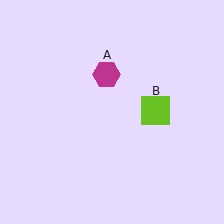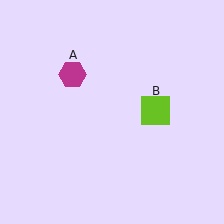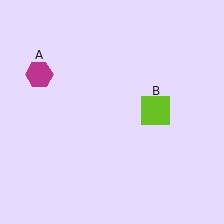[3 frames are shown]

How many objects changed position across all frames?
1 object changed position: magenta hexagon (object A).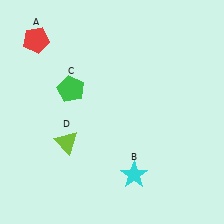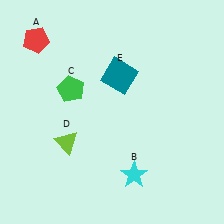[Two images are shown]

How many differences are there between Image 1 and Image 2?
There is 1 difference between the two images.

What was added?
A teal square (E) was added in Image 2.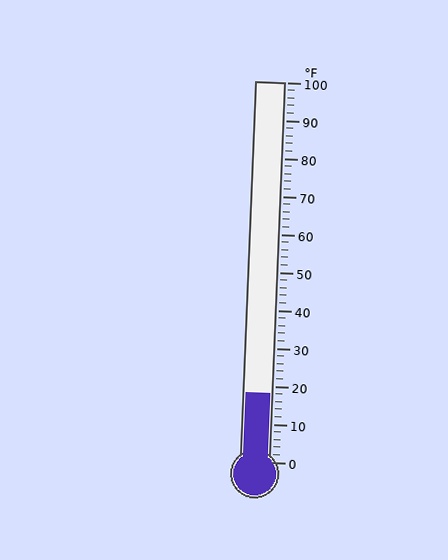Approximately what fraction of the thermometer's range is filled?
The thermometer is filled to approximately 20% of its range.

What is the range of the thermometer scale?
The thermometer scale ranges from 0°F to 100°F.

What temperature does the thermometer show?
The thermometer shows approximately 18°F.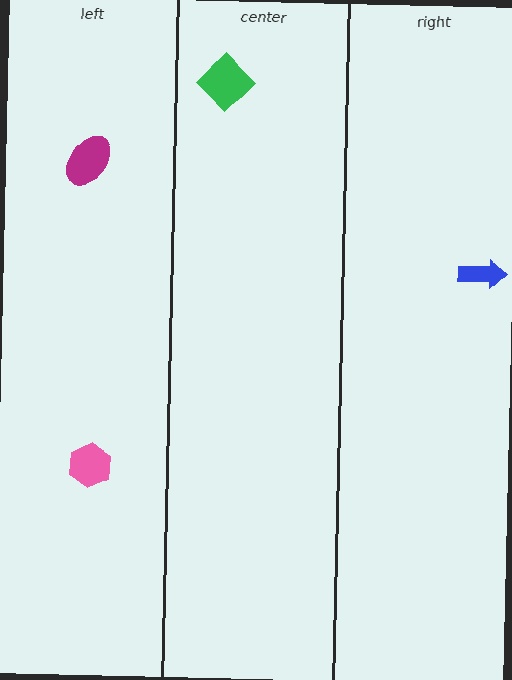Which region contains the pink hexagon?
The left region.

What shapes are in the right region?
The blue arrow.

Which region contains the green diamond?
The center region.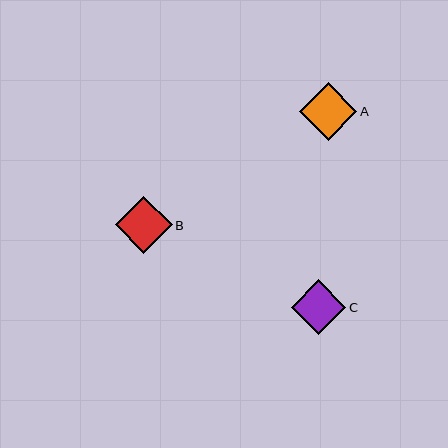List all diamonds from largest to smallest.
From largest to smallest: A, B, C.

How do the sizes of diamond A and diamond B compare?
Diamond A and diamond B are approximately the same size.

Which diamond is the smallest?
Diamond C is the smallest with a size of approximately 55 pixels.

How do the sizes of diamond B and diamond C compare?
Diamond B and diamond C are approximately the same size.